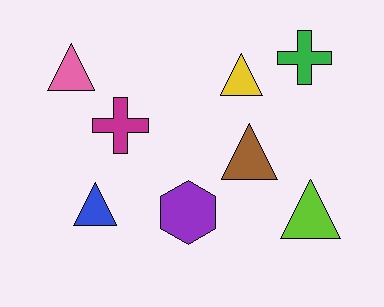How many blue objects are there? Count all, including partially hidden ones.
There is 1 blue object.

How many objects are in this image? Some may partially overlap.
There are 8 objects.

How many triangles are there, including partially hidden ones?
There are 5 triangles.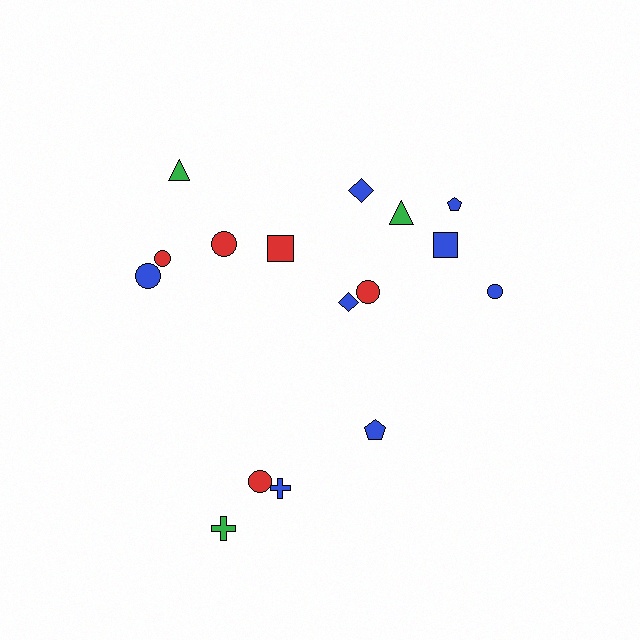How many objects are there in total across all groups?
There are 16 objects.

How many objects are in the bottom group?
There are 4 objects.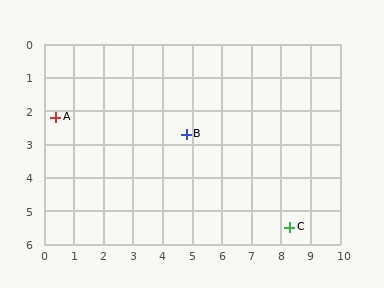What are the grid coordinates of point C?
Point C is at approximately (8.3, 5.5).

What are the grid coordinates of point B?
Point B is at approximately (4.8, 2.7).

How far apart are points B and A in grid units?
Points B and A are about 4.4 grid units apart.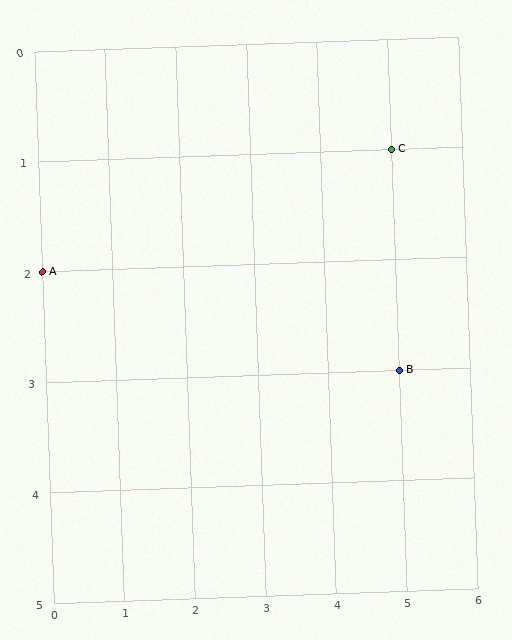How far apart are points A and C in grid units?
Points A and C are 5 columns and 1 row apart (about 5.1 grid units diagonally).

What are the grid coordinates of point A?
Point A is at grid coordinates (0, 2).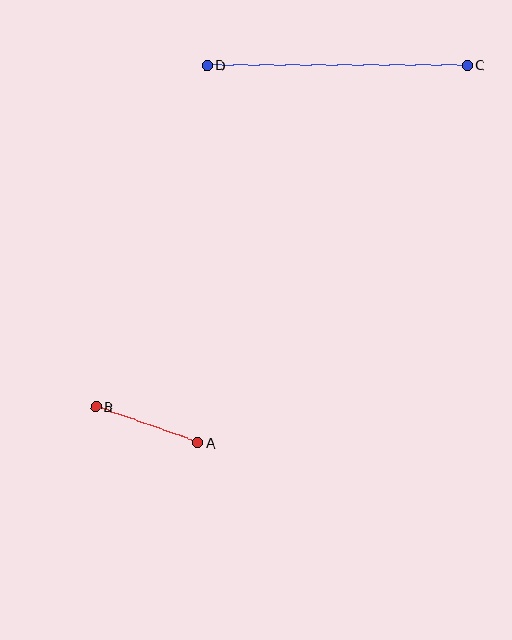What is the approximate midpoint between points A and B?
The midpoint is at approximately (147, 425) pixels.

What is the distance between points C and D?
The distance is approximately 260 pixels.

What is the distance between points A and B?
The distance is approximately 109 pixels.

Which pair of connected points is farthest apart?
Points C and D are farthest apart.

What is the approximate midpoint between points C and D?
The midpoint is at approximately (337, 65) pixels.